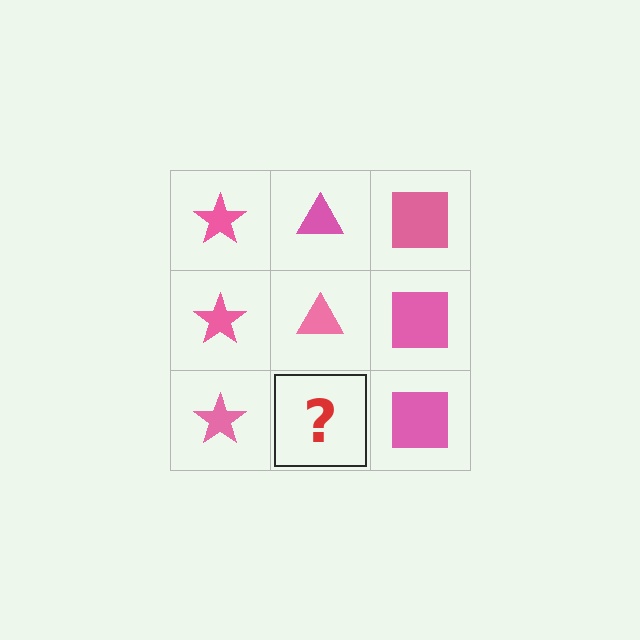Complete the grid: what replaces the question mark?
The question mark should be replaced with a pink triangle.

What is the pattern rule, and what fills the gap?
The rule is that each column has a consistent shape. The gap should be filled with a pink triangle.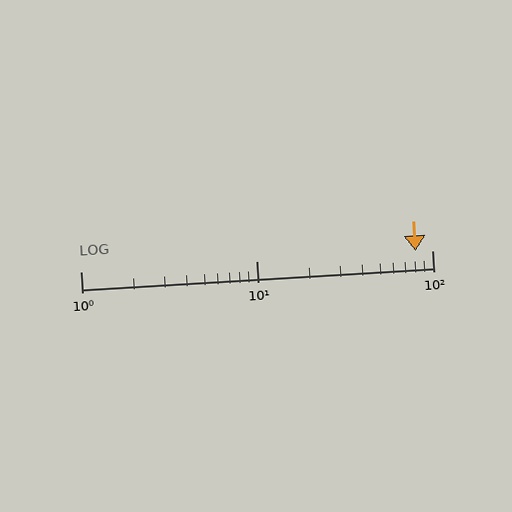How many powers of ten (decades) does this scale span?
The scale spans 2 decades, from 1 to 100.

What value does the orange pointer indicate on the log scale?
The pointer indicates approximately 81.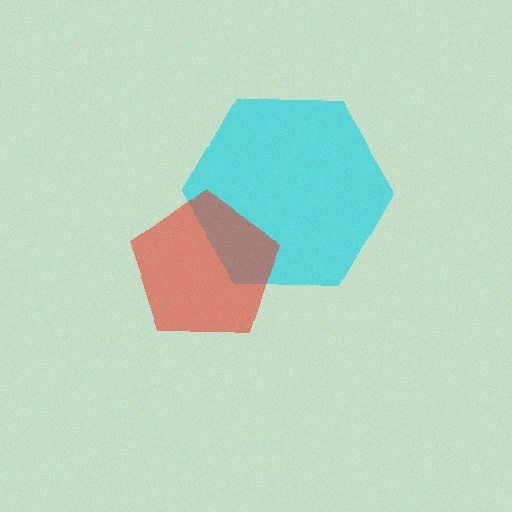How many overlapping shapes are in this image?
There are 2 overlapping shapes in the image.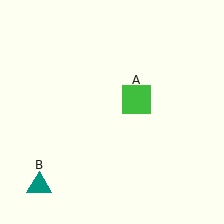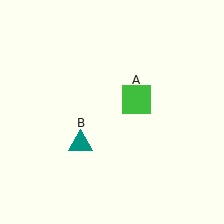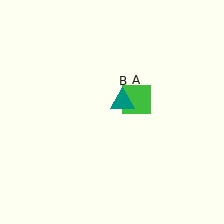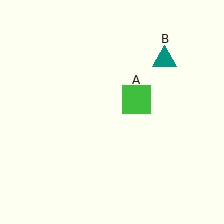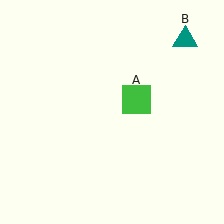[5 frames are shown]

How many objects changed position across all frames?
1 object changed position: teal triangle (object B).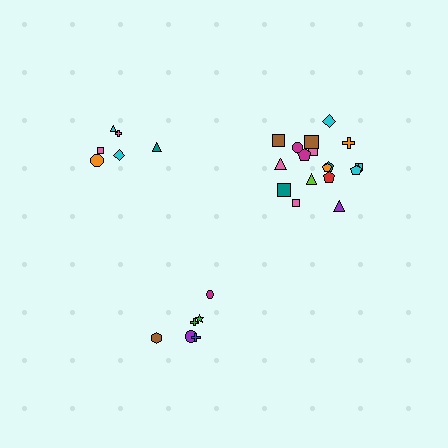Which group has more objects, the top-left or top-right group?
The top-right group.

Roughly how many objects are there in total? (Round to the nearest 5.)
Roughly 30 objects in total.